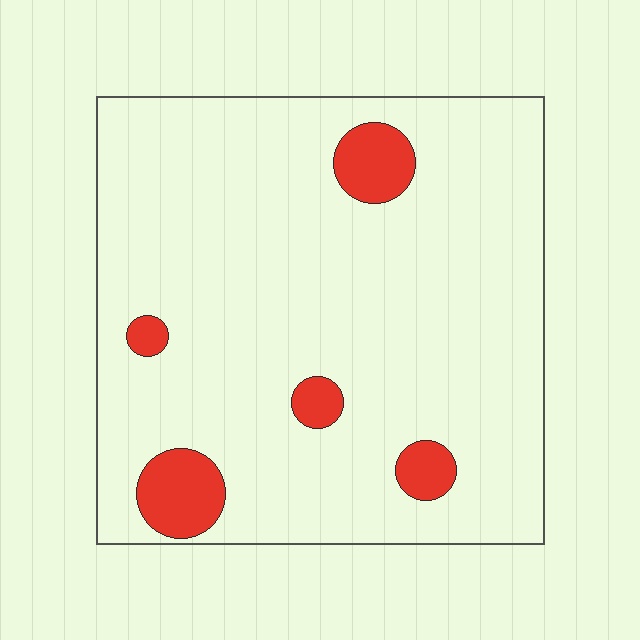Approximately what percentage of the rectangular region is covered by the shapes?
Approximately 10%.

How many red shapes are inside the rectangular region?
5.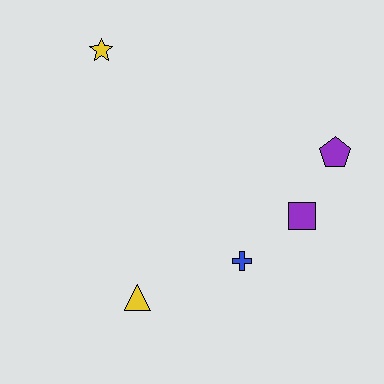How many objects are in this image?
There are 5 objects.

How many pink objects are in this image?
There are no pink objects.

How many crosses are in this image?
There is 1 cross.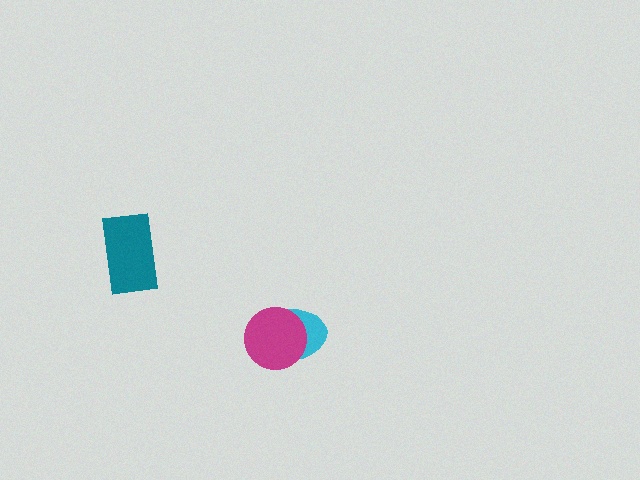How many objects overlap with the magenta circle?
1 object overlaps with the magenta circle.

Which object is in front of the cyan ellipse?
The magenta circle is in front of the cyan ellipse.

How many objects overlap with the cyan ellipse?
1 object overlaps with the cyan ellipse.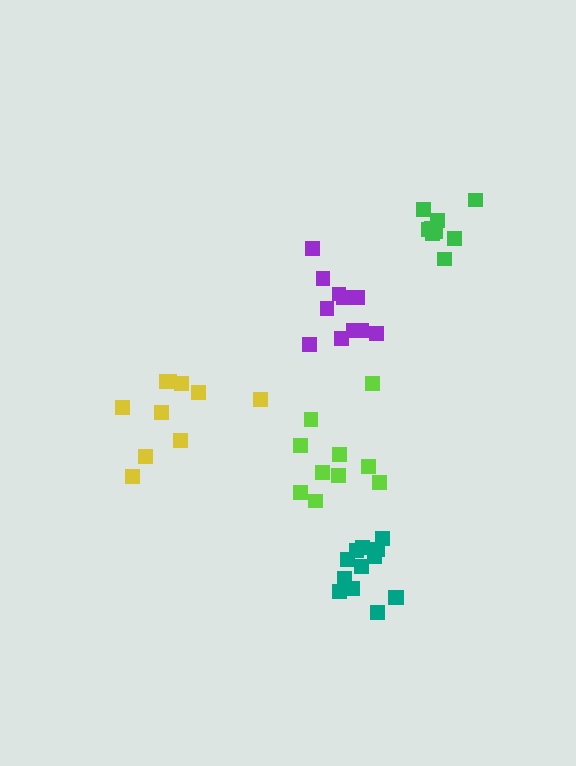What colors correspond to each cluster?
The clusters are colored: purple, yellow, teal, lime, green.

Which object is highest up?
The green cluster is topmost.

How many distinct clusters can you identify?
There are 5 distinct clusters.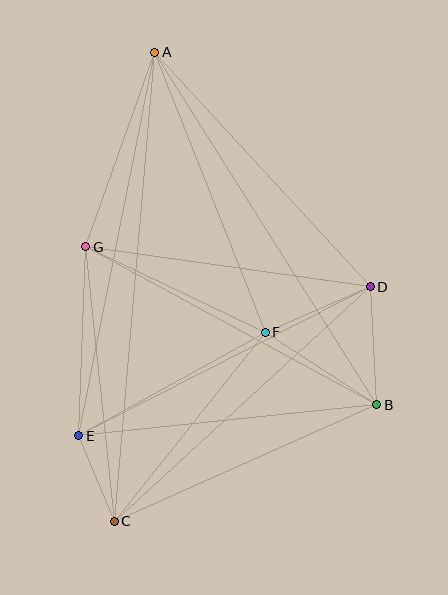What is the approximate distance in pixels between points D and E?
The distance between D and E is approximately 328 pixels.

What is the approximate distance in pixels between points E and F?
The distance between E and F is approximately 214 pixels.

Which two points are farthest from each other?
Points A and C are farthest from each other.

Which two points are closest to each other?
Points C and E are closest to each other.